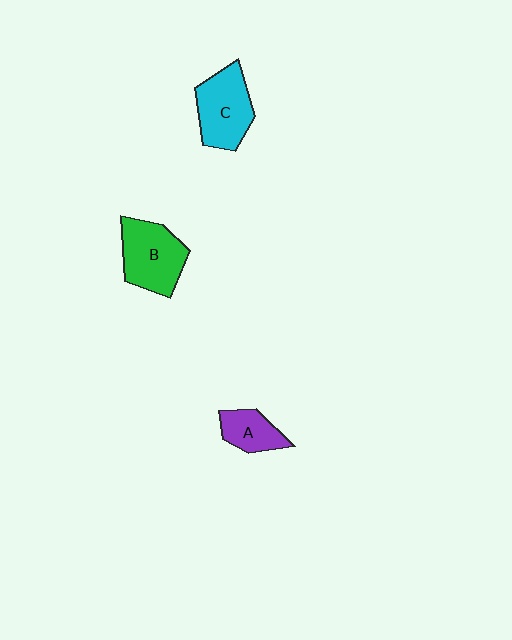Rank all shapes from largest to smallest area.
From largest to smallest: B (green), C (cyan), A (purple).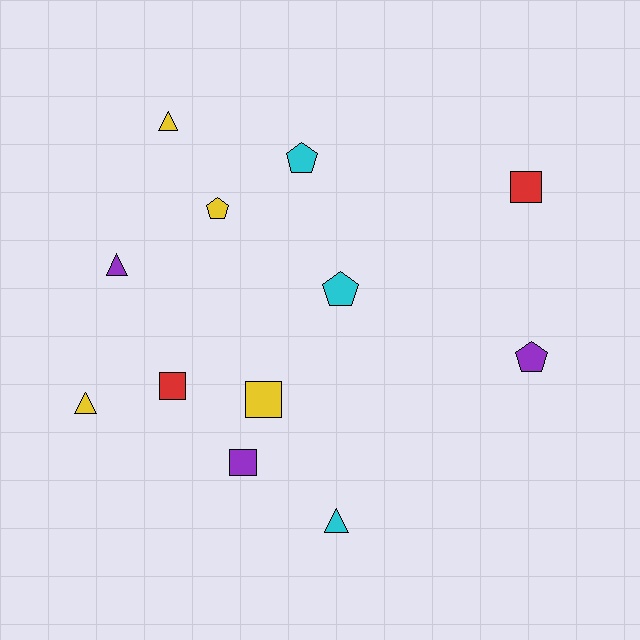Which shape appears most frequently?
Triangle, with 4 objects.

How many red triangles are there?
There are no red triangles.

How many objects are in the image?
There are 12 objects.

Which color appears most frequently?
Yellow, with 4 objects.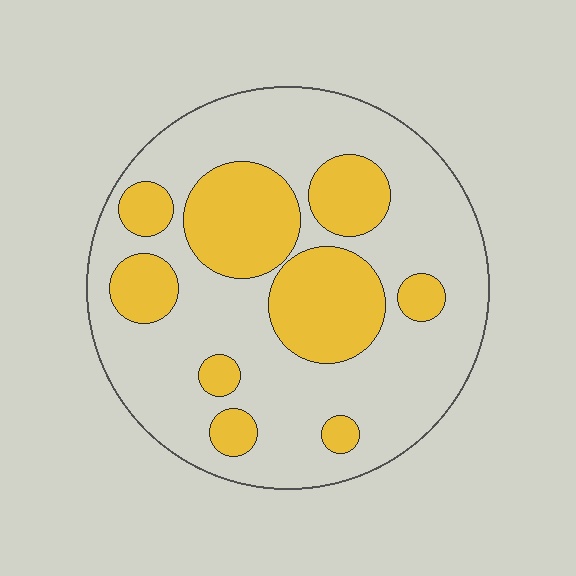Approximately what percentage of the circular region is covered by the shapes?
Approximately 30%.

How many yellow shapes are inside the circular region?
9.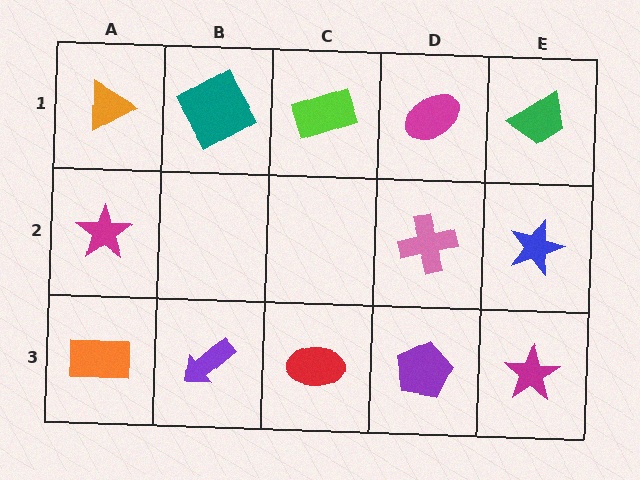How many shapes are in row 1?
5 shapes.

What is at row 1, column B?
A teal square.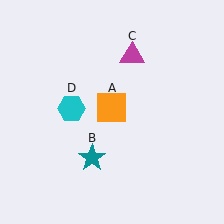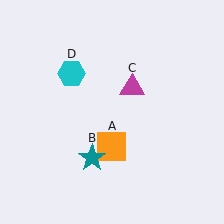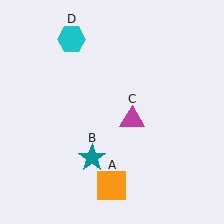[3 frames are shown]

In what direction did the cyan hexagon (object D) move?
The cyan hexagon (object D) moved up.